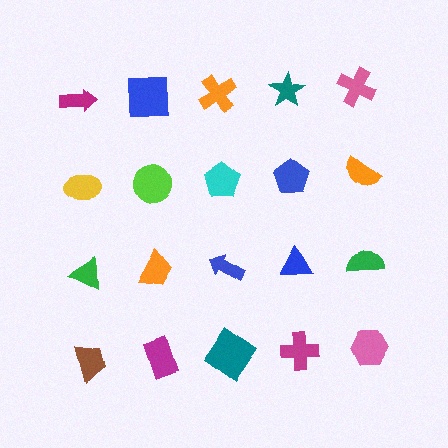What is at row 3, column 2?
An orange trapezoid.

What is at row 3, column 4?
A blue triangle.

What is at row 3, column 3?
A blue arrow.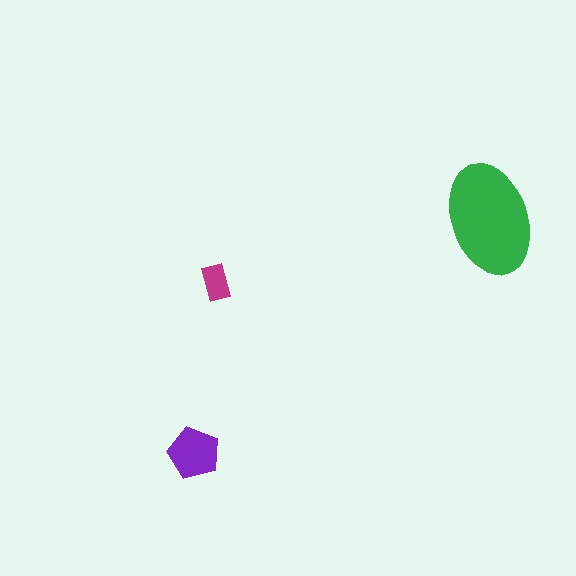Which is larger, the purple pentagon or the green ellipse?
The green ellipse.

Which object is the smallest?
The magenta rectangle.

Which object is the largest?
The green ellipse.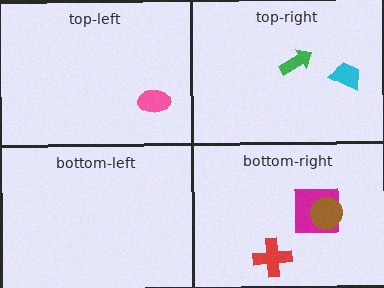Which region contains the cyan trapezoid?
The top-right region.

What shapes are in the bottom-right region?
The red cross, the magenta square, the brown circle.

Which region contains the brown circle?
The bottom-right region.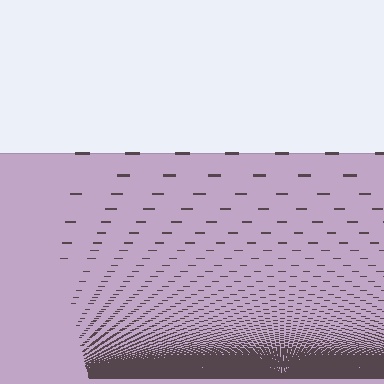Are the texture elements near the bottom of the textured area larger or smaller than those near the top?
Smaller. The gradient is inverted — elements near the bottom are smaller and denser.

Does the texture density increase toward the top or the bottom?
Density increases toward the bottom.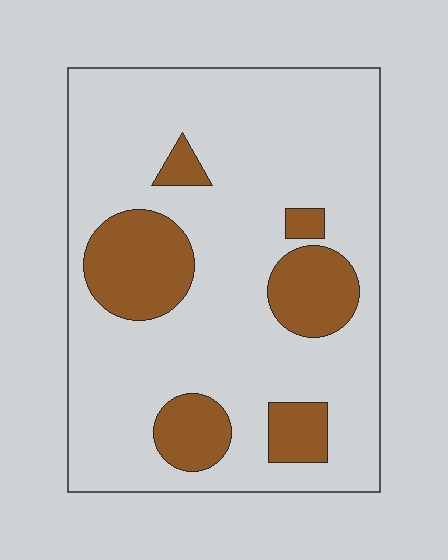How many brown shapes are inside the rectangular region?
6.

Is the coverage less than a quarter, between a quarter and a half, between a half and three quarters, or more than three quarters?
Less than a quarter.